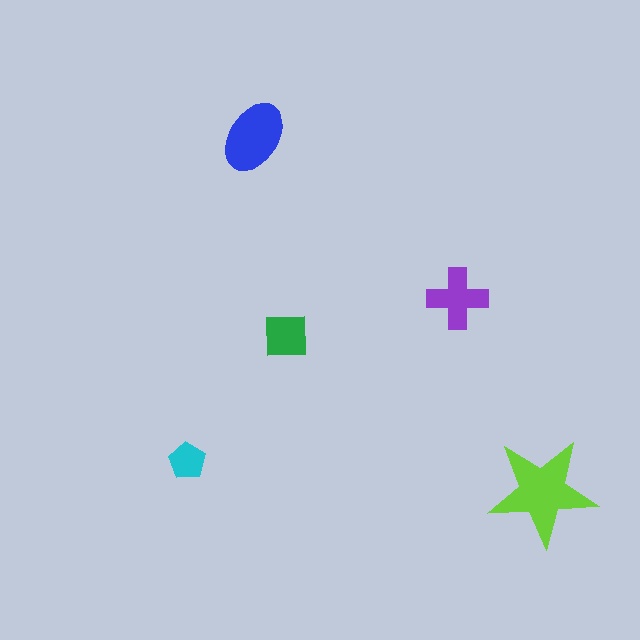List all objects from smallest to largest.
The cyan pentagon, the green square, the purple cross, the blue ellipse, the lime star.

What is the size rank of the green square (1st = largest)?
4th.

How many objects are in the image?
There are 5 objects in the image.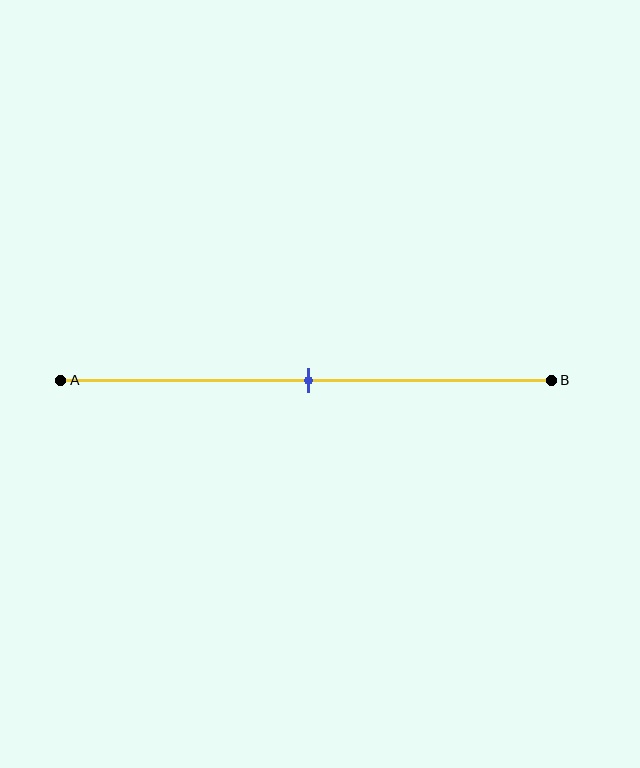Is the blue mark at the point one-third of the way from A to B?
No, the mark is at about 50% from A, not at the 33% one-third point.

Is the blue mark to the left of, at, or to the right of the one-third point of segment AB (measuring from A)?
The blue mark is to the right of the one-third point of segment AB.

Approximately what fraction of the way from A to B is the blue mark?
The blue mark is approximately 50% of the way from A to B.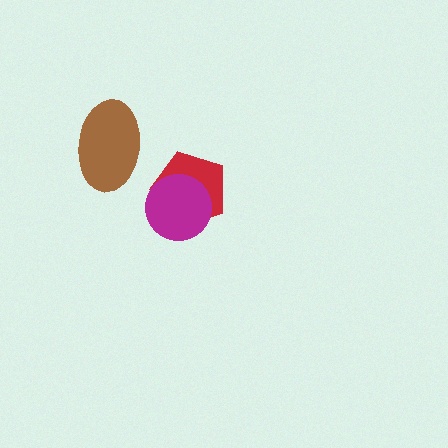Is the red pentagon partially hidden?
Yes, it is partially covered by another shape.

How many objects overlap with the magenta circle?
1 object overlaps with the magenta circle.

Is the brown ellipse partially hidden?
No, no other shape covers it.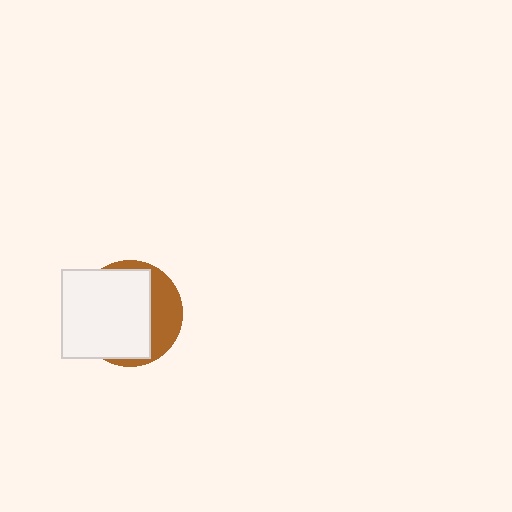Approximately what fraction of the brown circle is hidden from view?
Roughly 68% of the brown circle is hidden behind the white square.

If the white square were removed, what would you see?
You would see the complete brown circle.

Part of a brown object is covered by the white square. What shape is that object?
It is a circle.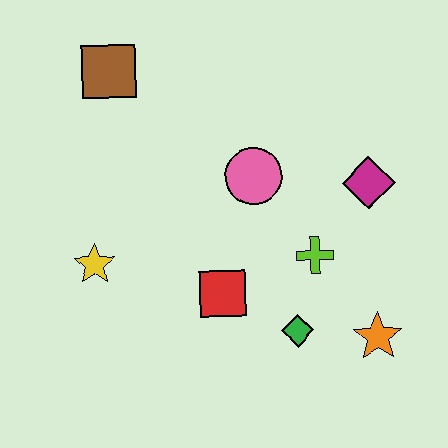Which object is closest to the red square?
The green diamond is closest to the red square.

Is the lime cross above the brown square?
No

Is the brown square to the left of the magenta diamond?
Yes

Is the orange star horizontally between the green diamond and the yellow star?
No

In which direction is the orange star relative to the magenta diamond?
The orange star is below the magenta diamond.